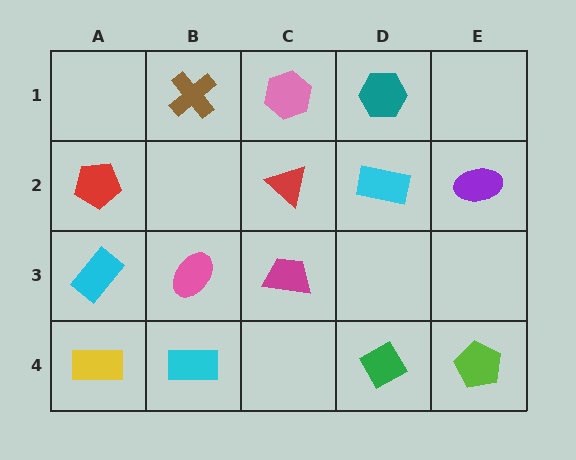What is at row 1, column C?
A pink hexagon.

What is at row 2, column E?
A purple ellipse.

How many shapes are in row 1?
3 shapes.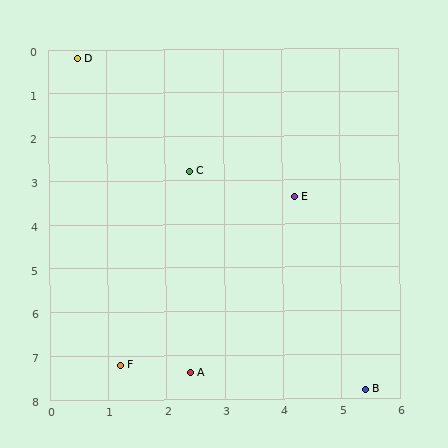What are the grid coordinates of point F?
Point F is at approximately (1.2, 7.2).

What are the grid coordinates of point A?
Point A is at approximately (2.4, 7.4).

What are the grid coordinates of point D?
Point D is at approximately (0.5, 0.2).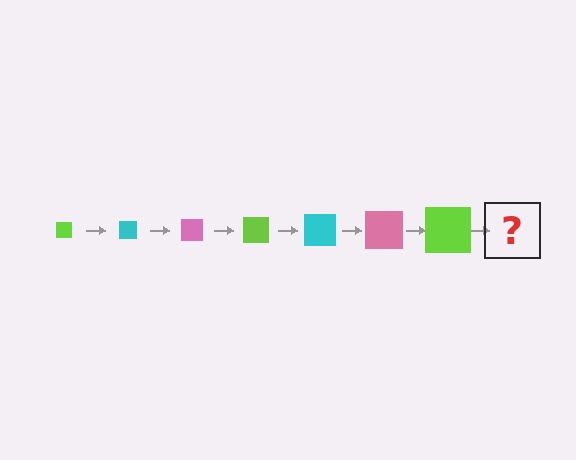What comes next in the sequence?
The next element should be a cyan square, larger than the previous one.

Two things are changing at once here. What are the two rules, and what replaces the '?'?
The two rules are that the square grows larger each step and the color cycles through lime, cyan, and pink. The '?' should be a cyan square, larger than the previous one.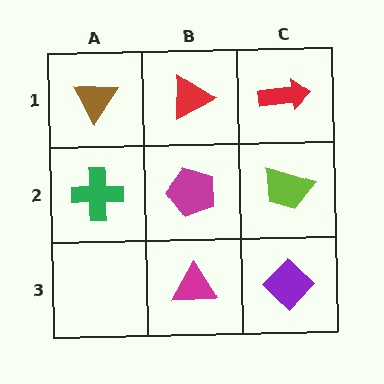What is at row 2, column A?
A green cross.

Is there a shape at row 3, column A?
No, that cell is empty.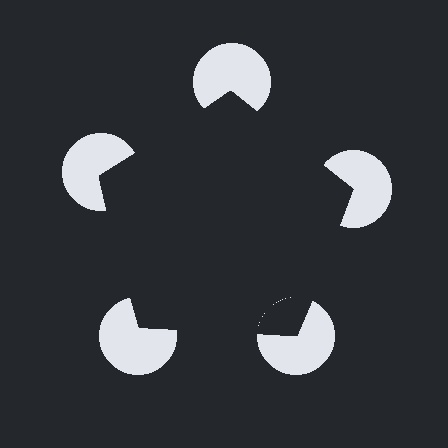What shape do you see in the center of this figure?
An illusory pentagon — its edges are inferred from the aligned wedge cuts in the pac-man discs, not physically drawn.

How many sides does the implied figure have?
5 sides.